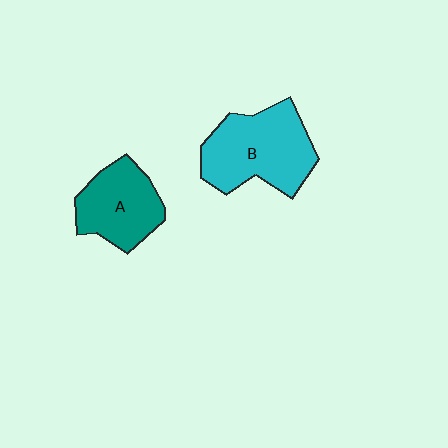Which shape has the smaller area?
Shape A (teal).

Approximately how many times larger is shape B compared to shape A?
Approximately 1.4 times.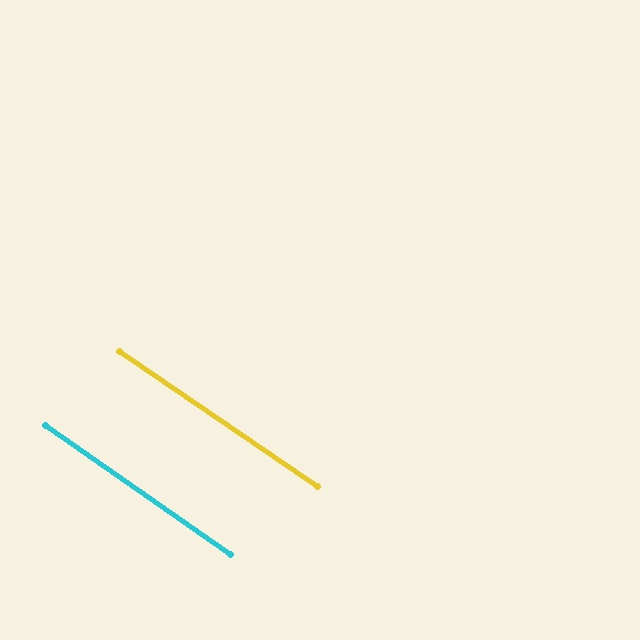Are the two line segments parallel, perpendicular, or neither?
Parallel — their directions differ by only 0.9°.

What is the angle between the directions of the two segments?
Approximately 1 degree.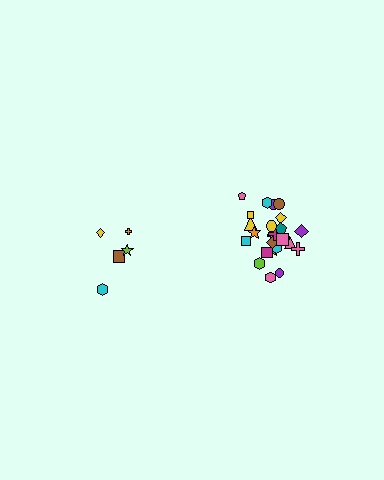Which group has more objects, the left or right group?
The right group.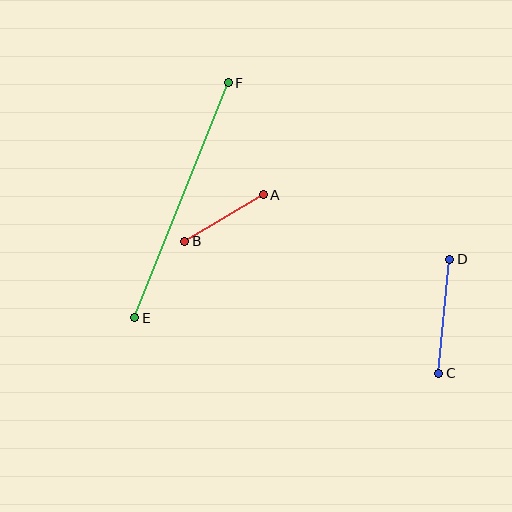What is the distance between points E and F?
The distance is approximately 253 pixels.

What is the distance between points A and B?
The distance is approximately 91 pixels.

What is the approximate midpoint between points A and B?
The midpoint is at approximately (224, 218) pixels.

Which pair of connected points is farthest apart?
Points E and F are farthest apart.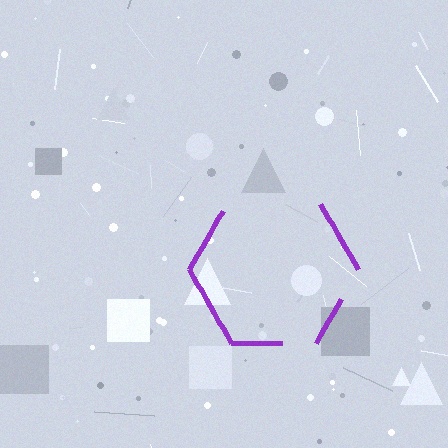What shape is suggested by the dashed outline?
The dashed outline suggests a hexagon.